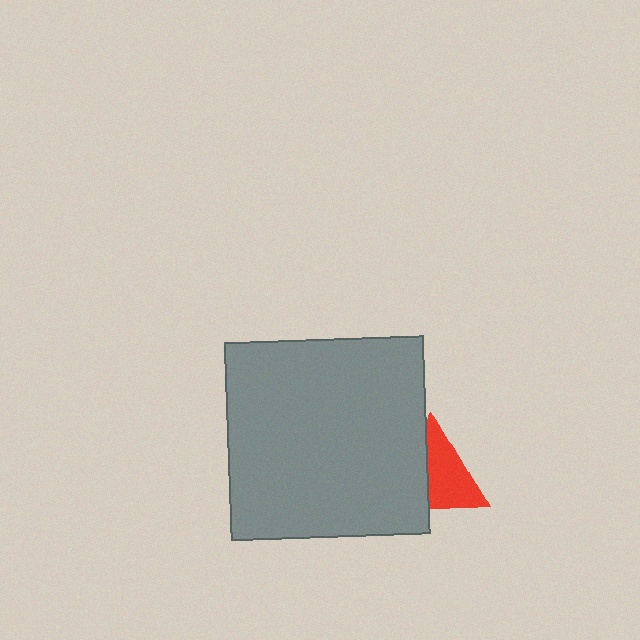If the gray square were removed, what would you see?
You would see the complete red triangle.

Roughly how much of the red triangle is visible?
About half of it is visible (roughly 57%).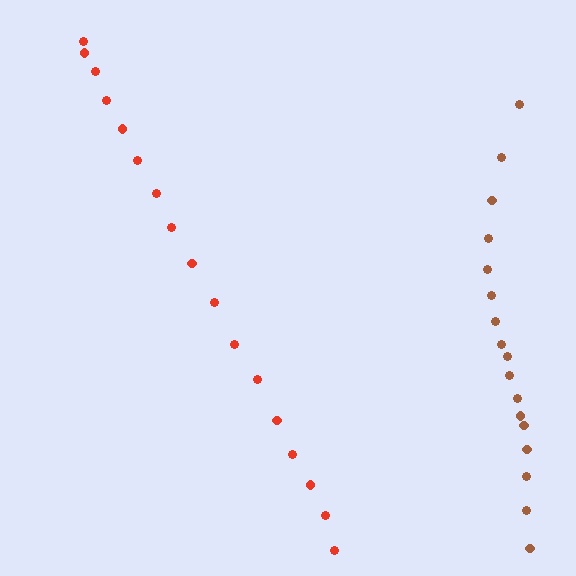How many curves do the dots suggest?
There are 2 distinct paths.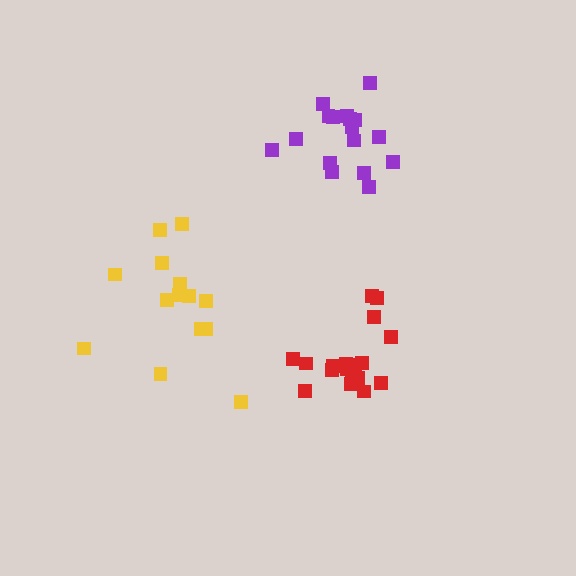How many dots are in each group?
Group 1: 14 dots, Group 2: 17 dots, Group 3: 18 dots (49 total).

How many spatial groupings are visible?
There are 3 spatial groupings.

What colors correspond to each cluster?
The clusters are colored: yellow, purple, red.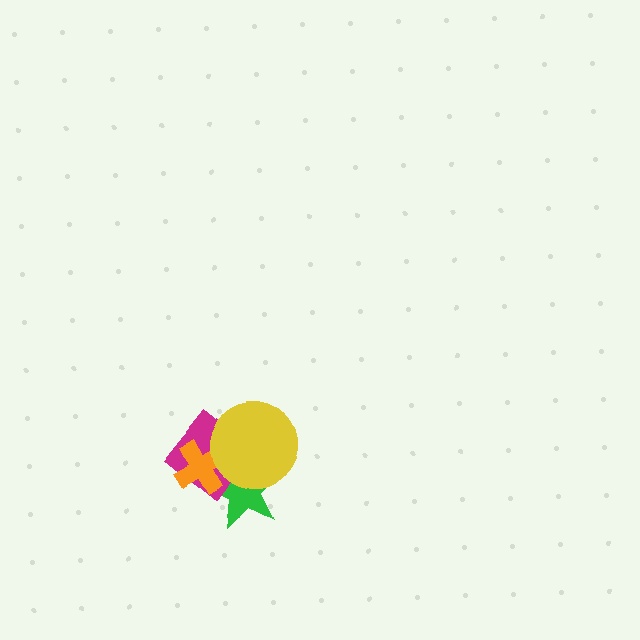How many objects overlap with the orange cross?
3 objects overlap with the orange cross.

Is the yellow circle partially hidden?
No, no other shape covers it.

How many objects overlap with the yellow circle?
3 objects overlap with the yellow circle.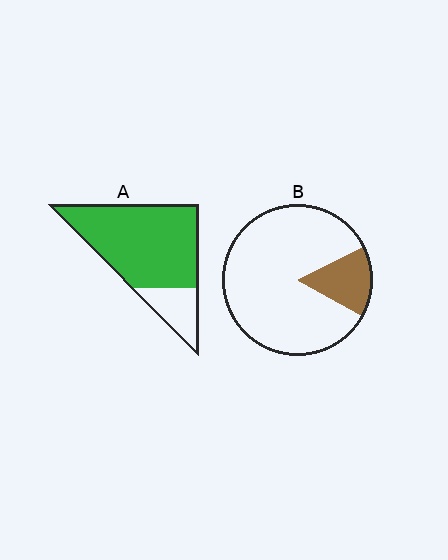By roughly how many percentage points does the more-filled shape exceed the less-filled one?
By roughly 65 percentage points (A over B).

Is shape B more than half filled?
No.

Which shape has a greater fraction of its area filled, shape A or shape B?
Shape A.